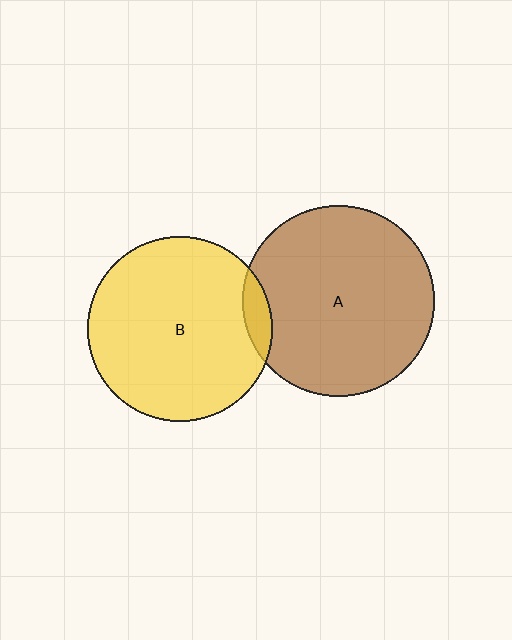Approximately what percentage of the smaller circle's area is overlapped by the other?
Approximately 5%.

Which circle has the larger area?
Circle A (brown).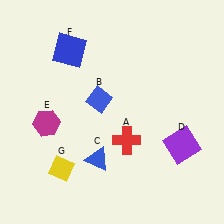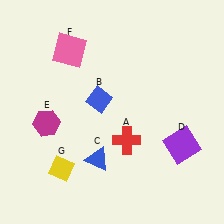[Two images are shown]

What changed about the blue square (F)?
In Image 1, F is blue. In Image 2, it changed to pink.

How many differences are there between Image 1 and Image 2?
There is 1 difference between the two images.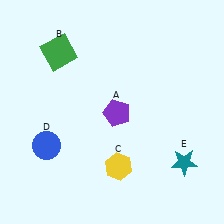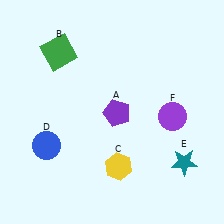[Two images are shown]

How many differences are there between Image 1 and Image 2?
There is 1 difference between the two images.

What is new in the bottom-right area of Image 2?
A purple circle (F) was added in the bottom-right area of Image 2.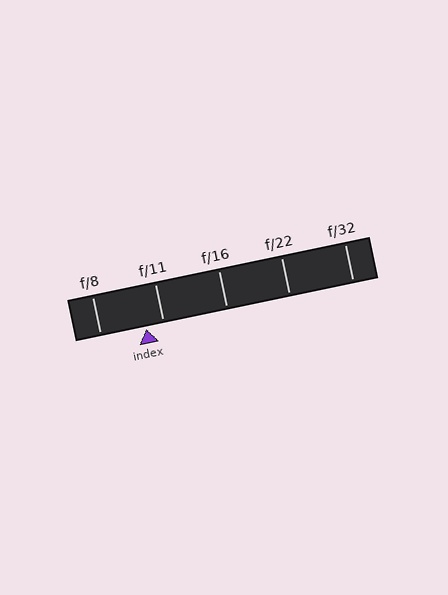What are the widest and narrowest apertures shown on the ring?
The widest aperture shown is f/8 and the narrowest is f/32.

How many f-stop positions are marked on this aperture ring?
There are 5 f-stop positions marked.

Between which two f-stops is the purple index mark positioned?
The index mark is between f/8 and f/11.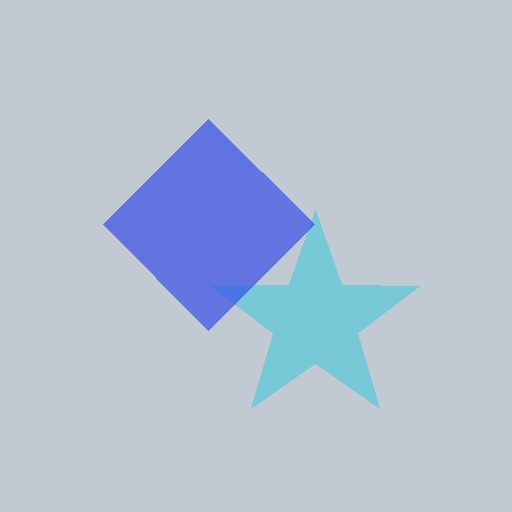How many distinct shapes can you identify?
There are 2 distinct shapes: a cyan star, a blue diamond.